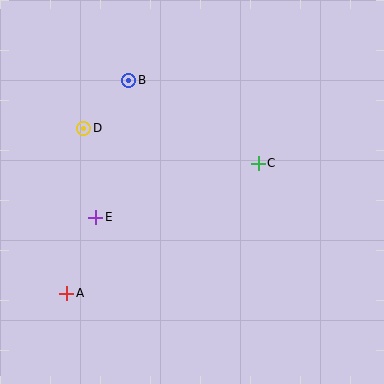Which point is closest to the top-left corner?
Point B is closest to the top-left corner.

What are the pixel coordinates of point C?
Point C is at (258, 163).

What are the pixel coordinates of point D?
Point D is at (84, 128).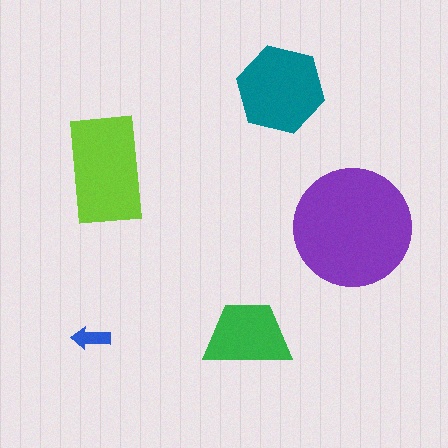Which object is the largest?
The purple circle.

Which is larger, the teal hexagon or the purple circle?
The purple circle.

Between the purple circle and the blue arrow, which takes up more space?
The purple circle.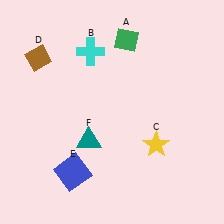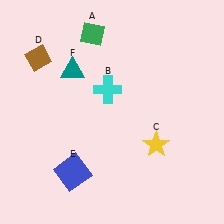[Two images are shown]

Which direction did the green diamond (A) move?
The green diamond (A) moved left.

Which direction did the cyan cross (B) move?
The cyan cross (B) moved down.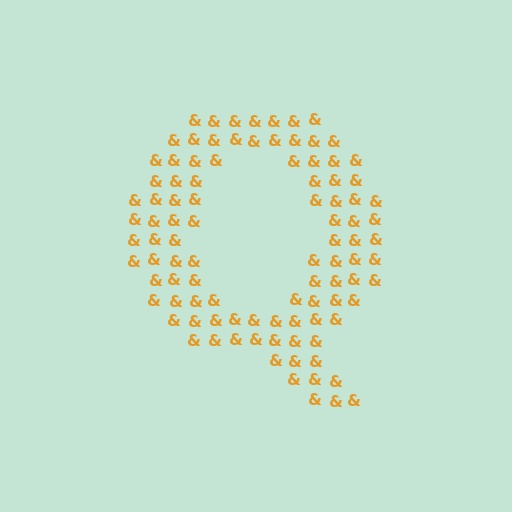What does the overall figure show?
The overall figure shows the letter Q.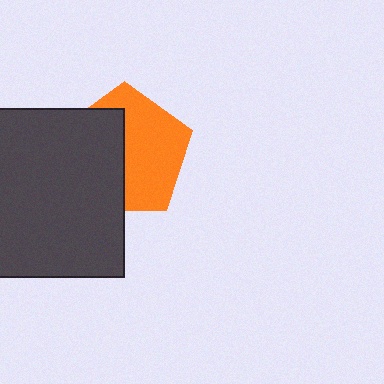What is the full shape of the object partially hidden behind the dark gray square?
The partially hidden object is an orange pentagon.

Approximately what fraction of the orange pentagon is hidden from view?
Roughly 47% of the orange pentagon is hidden behind the dark gray square.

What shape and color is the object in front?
The object in front is a dark gray square.